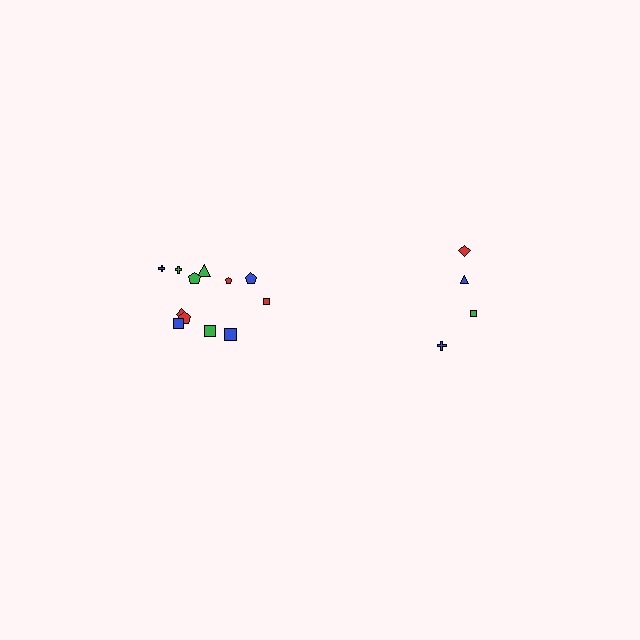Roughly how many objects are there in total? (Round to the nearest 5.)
Roughly 15 objects in total.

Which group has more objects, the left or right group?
The left group.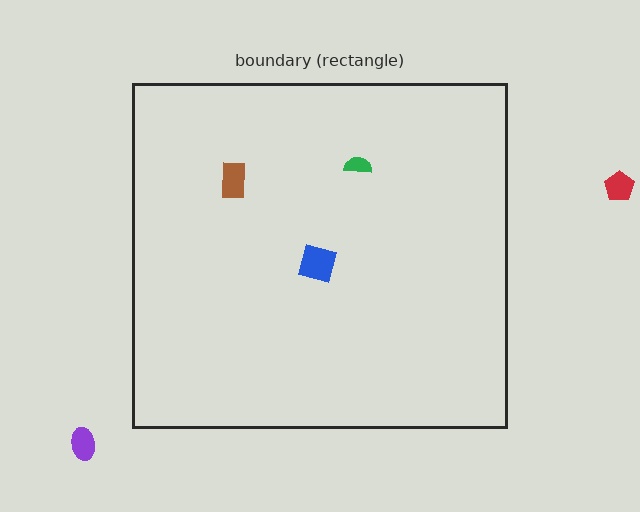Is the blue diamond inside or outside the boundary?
Inside.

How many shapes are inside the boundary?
3 inside, 2 outside.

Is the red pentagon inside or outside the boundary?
Outside.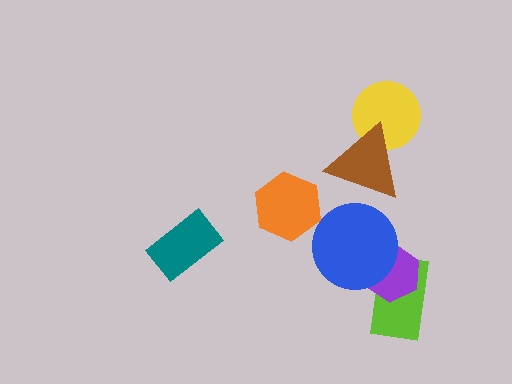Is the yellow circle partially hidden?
Yes, it is partially covered by another shape.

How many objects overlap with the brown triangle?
1 object overlaps with the brown triangle.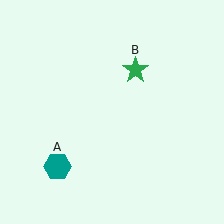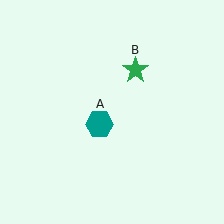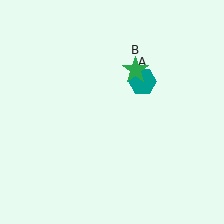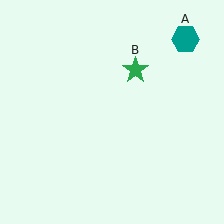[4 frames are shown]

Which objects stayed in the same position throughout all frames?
Green star (object B) remained stationary.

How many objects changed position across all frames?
1 object changed position: teal hexagon (object A).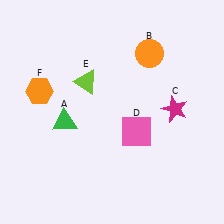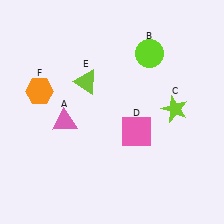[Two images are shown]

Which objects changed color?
A changed from green to pink. B changed from orange to lime. C changed from magenta to lime.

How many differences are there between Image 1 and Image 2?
There are 3 differences between the two images.